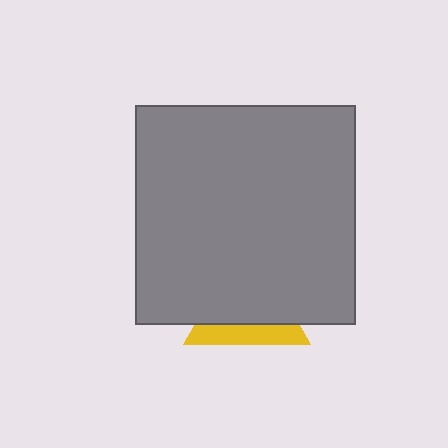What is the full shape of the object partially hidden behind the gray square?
The partially hidden object is a yellow triangle.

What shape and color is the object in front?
The object in front is a gray square.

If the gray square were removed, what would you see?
You would see the complete yellow triangle.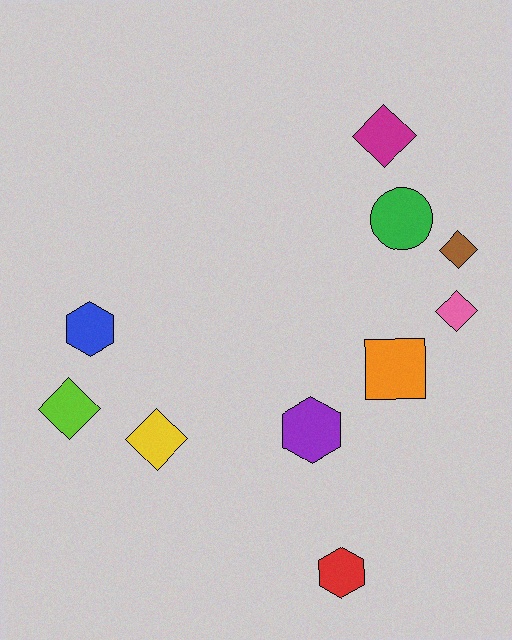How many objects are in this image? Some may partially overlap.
There are 10 objects.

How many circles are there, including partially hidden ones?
There is 1 circle.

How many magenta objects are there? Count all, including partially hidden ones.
There is 1 magenta object.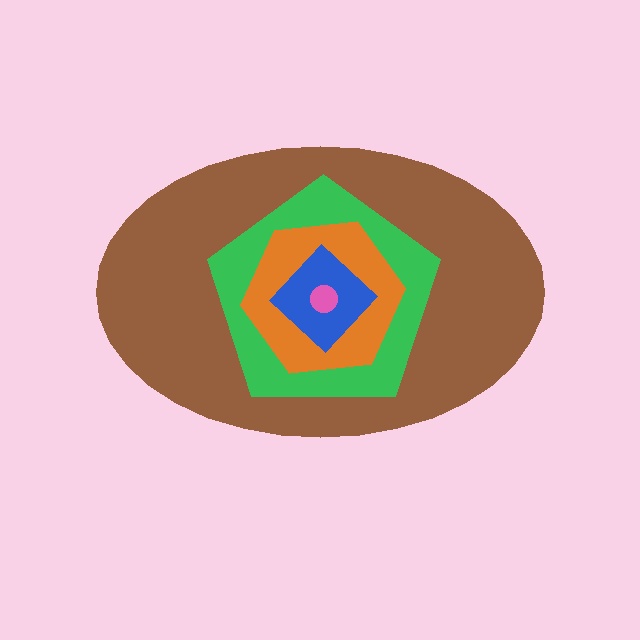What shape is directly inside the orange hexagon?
The blue diamond.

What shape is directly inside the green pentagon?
The orange hexagon.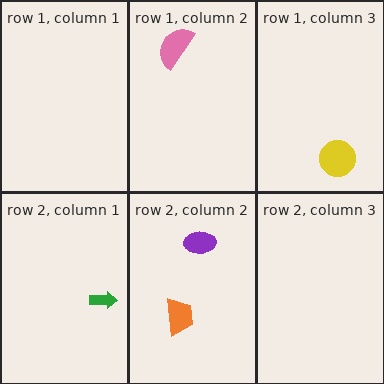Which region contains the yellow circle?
The row 1, column 3 region.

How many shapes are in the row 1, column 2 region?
1.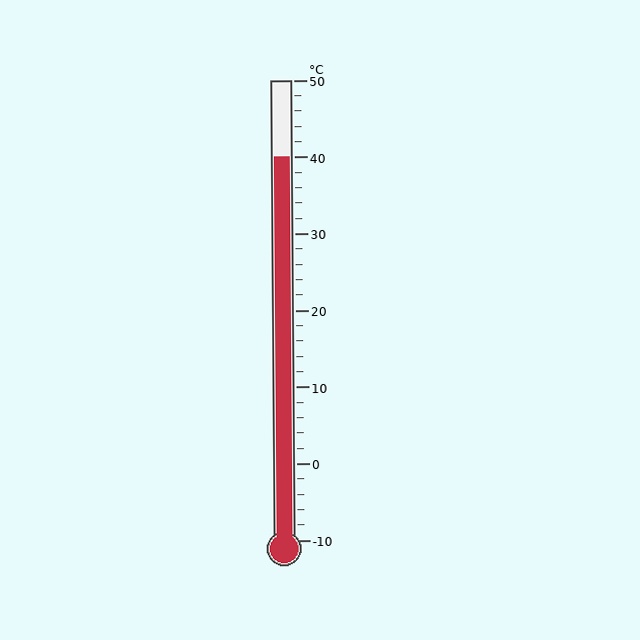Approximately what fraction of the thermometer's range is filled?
The thermometer is filled to approximately 85% of its range.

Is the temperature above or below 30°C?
The temperature is above 30°C.